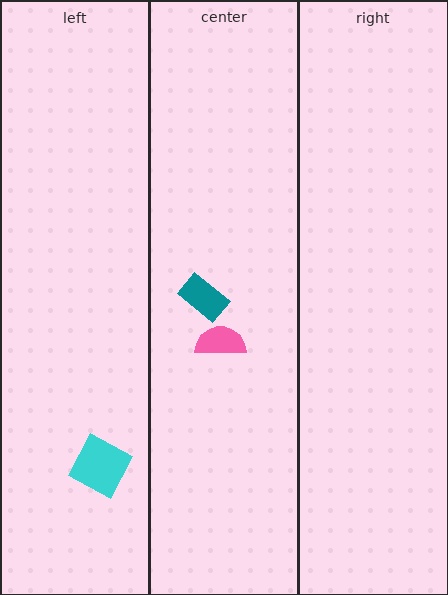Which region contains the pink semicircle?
The center region.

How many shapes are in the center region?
2.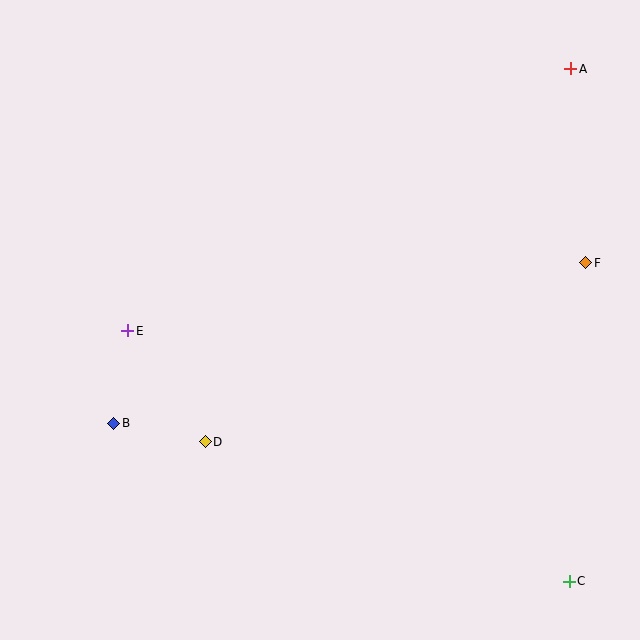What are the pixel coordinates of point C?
Point C is at (569, 581).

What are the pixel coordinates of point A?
Point A is at (571, 69).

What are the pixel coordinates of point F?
Point F is at (586, 263).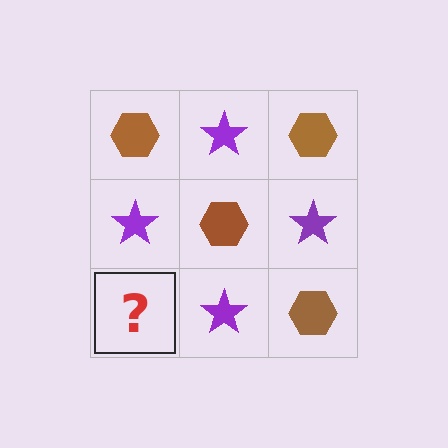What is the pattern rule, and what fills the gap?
The rule is that it alternates brown hexagon and purple star in a checkerboard pattern. The gap should be filled with a brown hexagon.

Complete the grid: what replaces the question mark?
The question mark should be replaced with a brown hexagon.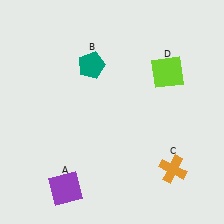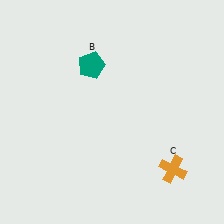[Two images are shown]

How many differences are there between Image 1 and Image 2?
There are 2 differences between the two images.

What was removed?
The lime square (D), the purple square (A) were removed in Image 2.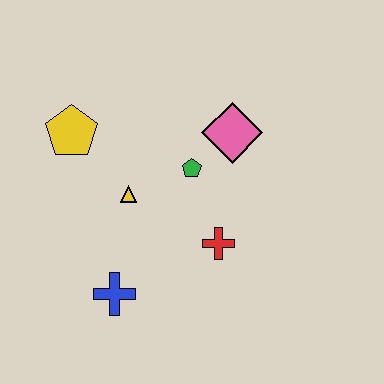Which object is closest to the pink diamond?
The green pentagon is closest to the pink diamond.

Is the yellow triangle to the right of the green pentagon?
No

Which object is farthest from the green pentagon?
The blue cross is farthest from the green pentagon.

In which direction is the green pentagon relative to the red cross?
The green pentagon is above the red cross.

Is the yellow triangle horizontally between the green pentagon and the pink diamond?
No